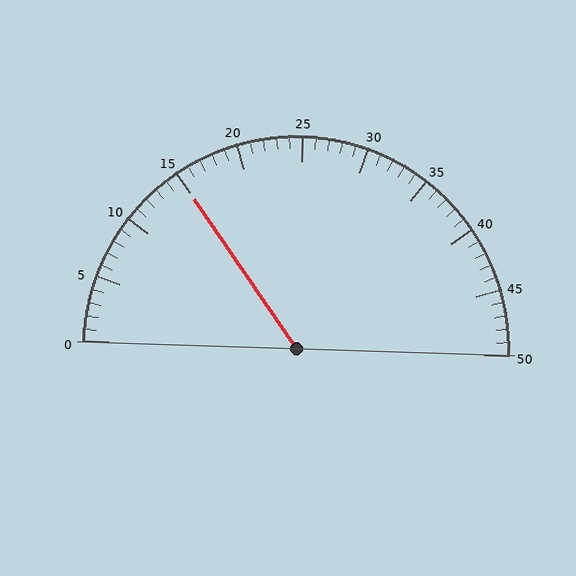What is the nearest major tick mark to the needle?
The nearest major tick mark is 15.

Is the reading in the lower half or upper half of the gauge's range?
The reading is in the lower half of the range (0 to 50).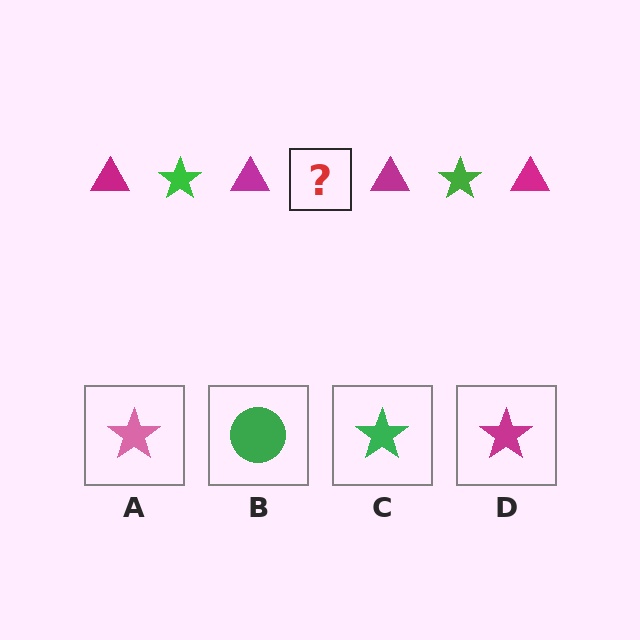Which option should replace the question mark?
Option C.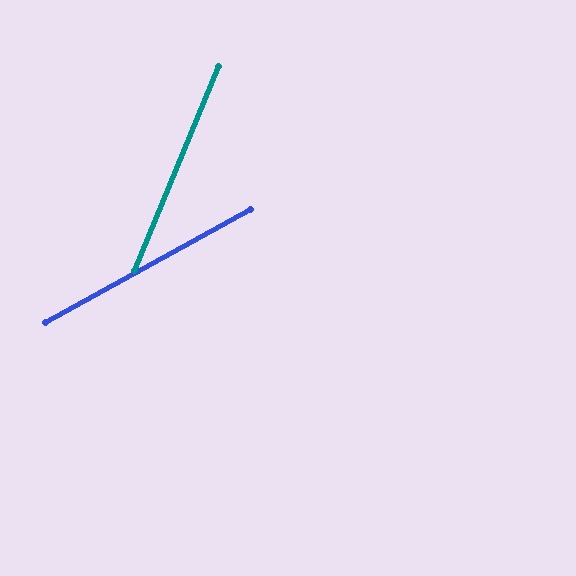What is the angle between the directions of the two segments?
Approximately 39 degrees.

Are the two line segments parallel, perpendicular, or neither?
Neither parallel nor perpendicular — they differ by about 39°.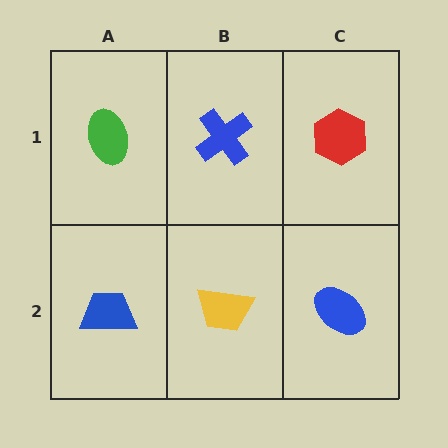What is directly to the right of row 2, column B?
A blue ellipse.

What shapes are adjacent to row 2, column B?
A blue cross (row 1, column B), a blue trapezoid (row 2, column A), a blue ellipse (row 2, column C).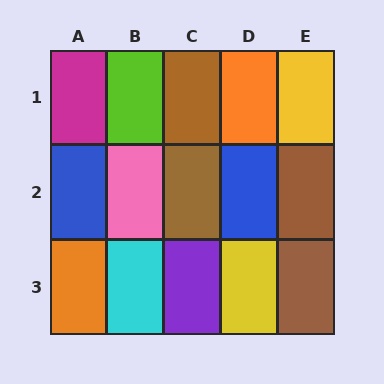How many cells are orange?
2 cells are orange.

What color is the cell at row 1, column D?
Orange.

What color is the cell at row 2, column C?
Brown.